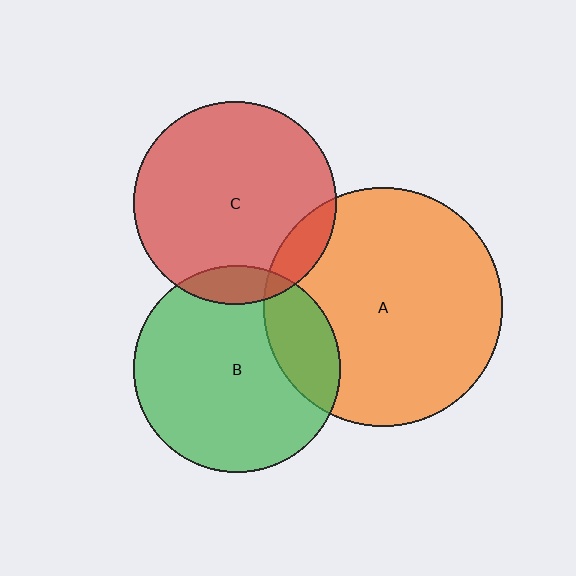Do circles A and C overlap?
Yes.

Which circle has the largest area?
Circle A (orange).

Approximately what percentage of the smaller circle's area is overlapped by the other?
Approximately 10%.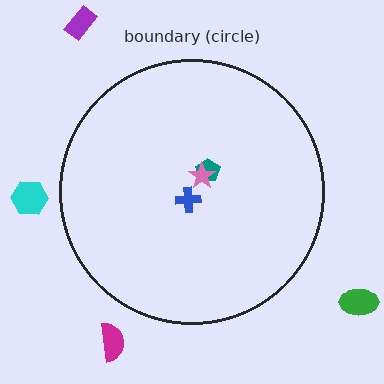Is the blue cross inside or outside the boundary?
Inside.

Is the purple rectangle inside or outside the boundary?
Outside.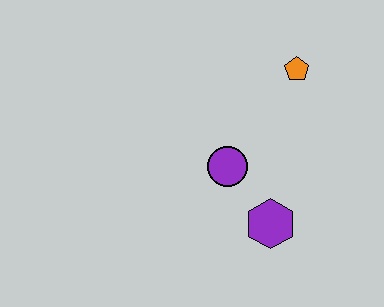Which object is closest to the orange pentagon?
The purple circle is closest to the orange pentagon.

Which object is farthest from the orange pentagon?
The purple hexagon is farthest from the orange pentagon.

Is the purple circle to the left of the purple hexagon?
Yes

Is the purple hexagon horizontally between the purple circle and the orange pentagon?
Yes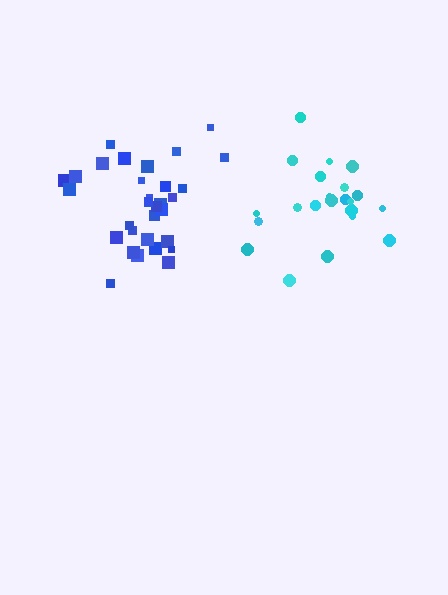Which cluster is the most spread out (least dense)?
Cyan.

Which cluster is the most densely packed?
Blue.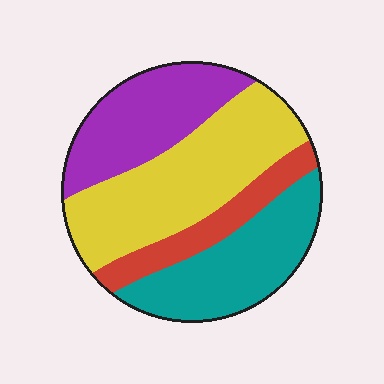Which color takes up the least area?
Red, at roughly 15%.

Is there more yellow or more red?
Yellow.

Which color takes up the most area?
Yellow, at roughly 35%.